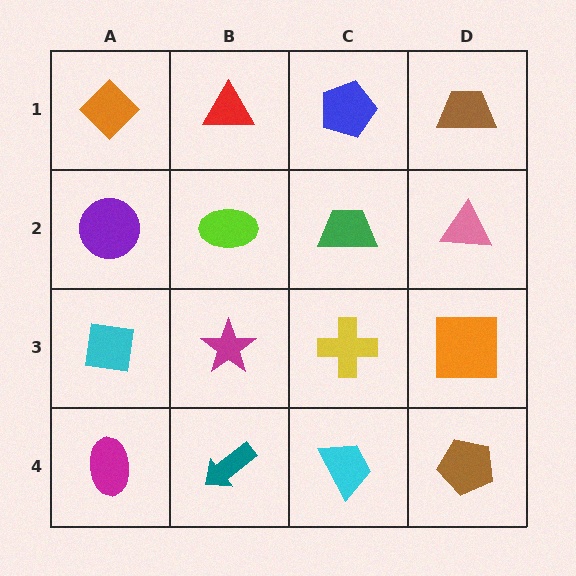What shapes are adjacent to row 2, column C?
A blue pentagon (row 1, column C), a yellow cross (row 3, column C), a lime ellipse (row 2, column B), a pink triangle (row 2, column D).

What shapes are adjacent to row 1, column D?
A pink triangle (row 2, column D), a blue pentagon (row 1, column C).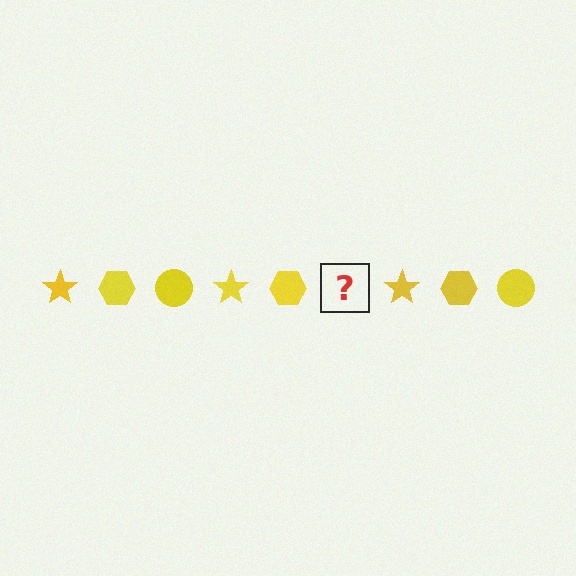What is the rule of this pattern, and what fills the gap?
The rule is that the pattern cycles through star, hexagon, circle shapes in yellow. The gap should be filled with a yellow circle.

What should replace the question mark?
The question mark should be replaced with a yellow circle.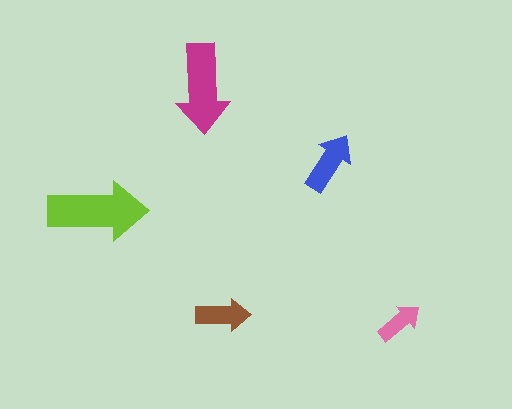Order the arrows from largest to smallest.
the lime one, the magenta one, the blue one, the brown one, the pink one.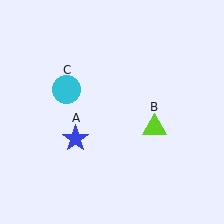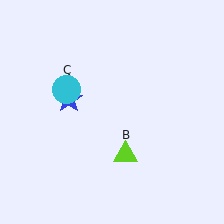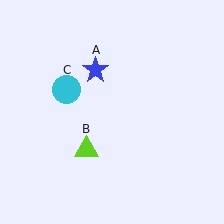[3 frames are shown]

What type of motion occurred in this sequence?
The blue star (object A), lime triangle (object B) rotated clockwise around the center of the scene.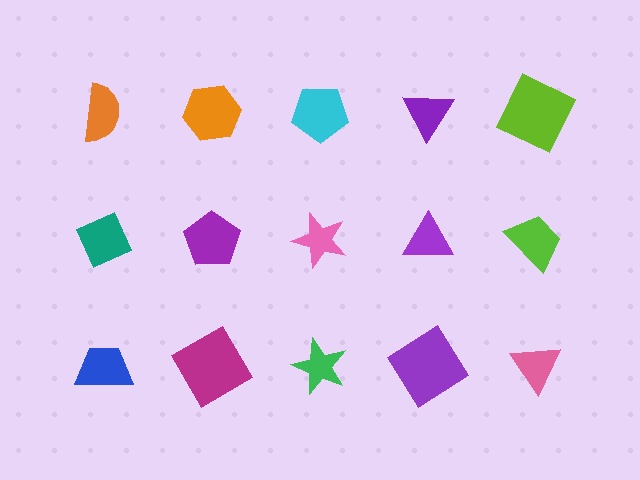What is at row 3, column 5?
A pink triangle.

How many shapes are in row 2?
5 shapes.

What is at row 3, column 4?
A purple diamond.